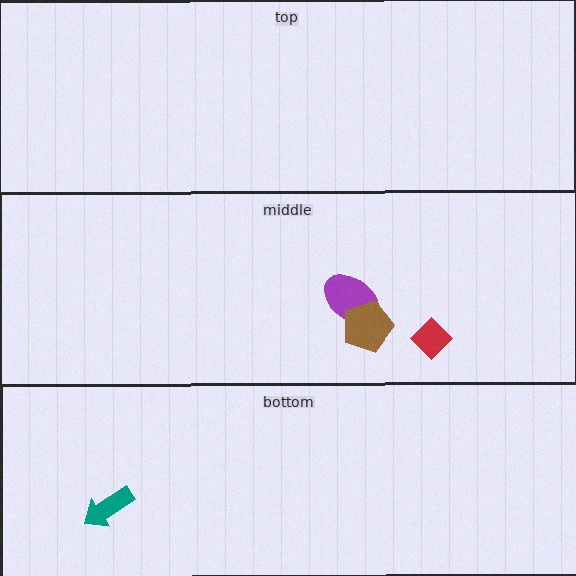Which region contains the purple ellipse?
The middle region.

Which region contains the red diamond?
The middle region.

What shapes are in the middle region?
The red diamond, the purple ellipse, the brown pentagon.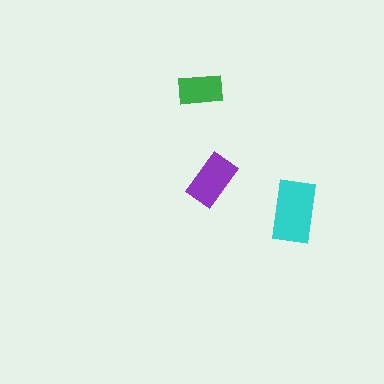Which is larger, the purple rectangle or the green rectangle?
The purple one.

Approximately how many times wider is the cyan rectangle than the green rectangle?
About 1.5 times wider.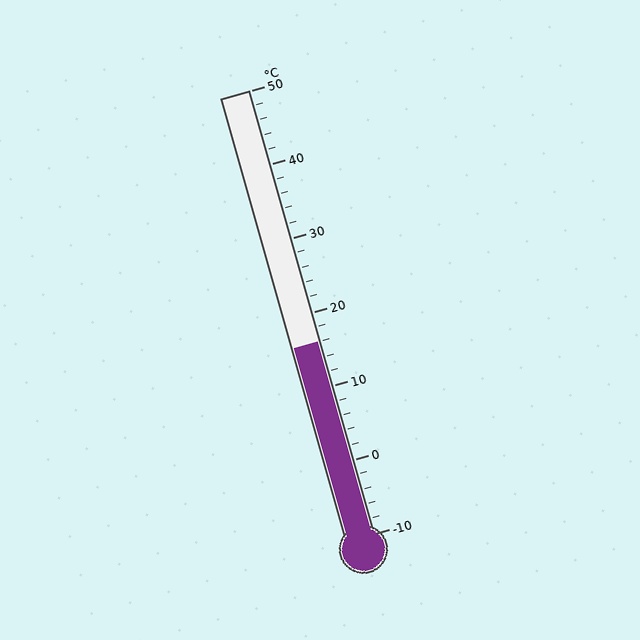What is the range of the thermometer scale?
The thermometer scale ranges from -10°C to 50°C.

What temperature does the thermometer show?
The thermometer shows approximately 16°C.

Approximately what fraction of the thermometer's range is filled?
The thermometer is filled to approximately 45% of its range.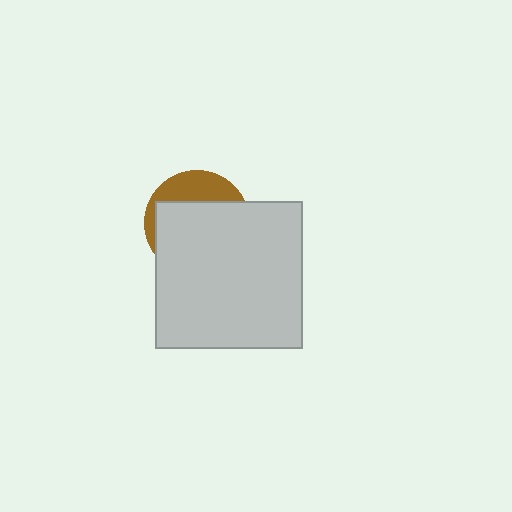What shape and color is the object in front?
The object in front is a light gray square.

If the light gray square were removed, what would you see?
You would see the complete brown circle.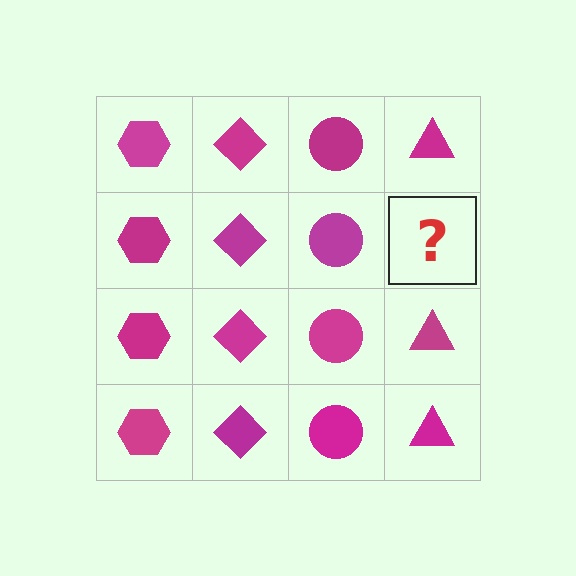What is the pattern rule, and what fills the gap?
The rule is that each column has a consistent shape. The gap should be filled with a magenta triangle.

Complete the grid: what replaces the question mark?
The question mark should be replaced with a magenta triangle.